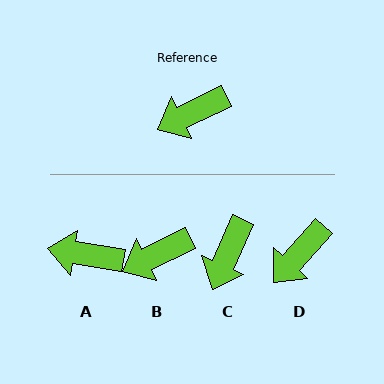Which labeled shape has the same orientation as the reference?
B.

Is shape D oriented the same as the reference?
No, it is off by about 22 degrees.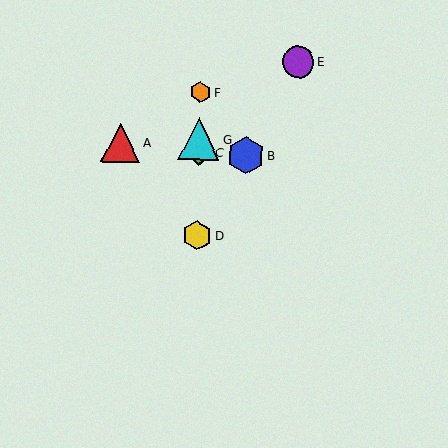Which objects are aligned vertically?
Objects C, D, F, G are aligned vertically.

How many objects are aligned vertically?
4 objects (C, D, F, G) are aligned vertically.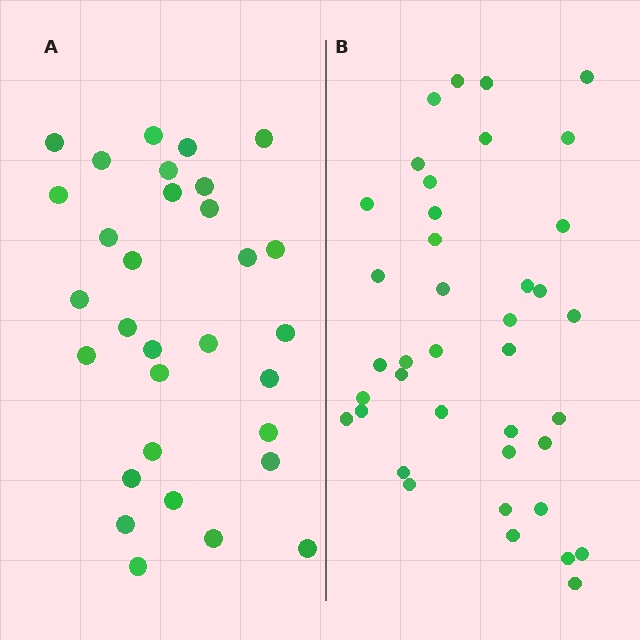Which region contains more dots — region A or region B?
Region B (the right region) has more dots.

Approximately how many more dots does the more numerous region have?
Region B has roughly 8 or so more dots than region A.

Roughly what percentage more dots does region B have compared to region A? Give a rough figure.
About 25% more.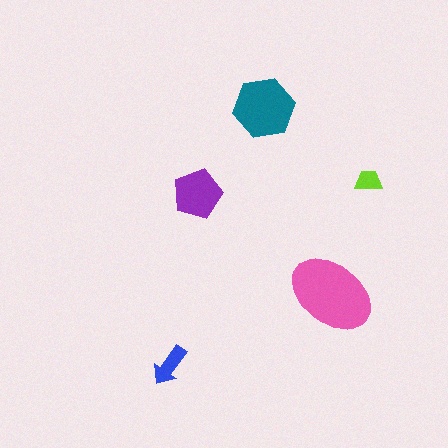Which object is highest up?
The teal hexagon is topmost.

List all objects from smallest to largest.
The lime trapezoid, the blue arrow, the purple pentagon, the teal hexagon, the pink ellipse.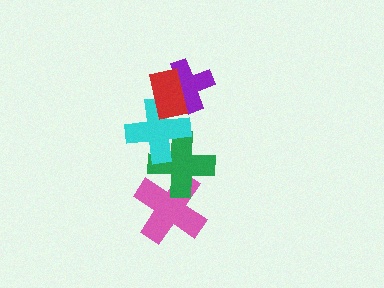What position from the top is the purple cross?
The purple cross is 2nd from the top.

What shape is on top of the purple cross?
The red rectangle is on top of the purple cross.